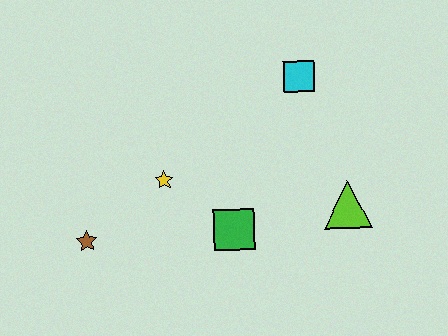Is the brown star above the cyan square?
No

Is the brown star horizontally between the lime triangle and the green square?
No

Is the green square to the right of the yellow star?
Yes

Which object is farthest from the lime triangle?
The brown star is farthest from the lime triangle.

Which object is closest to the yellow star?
The green square is closest to the yellow star.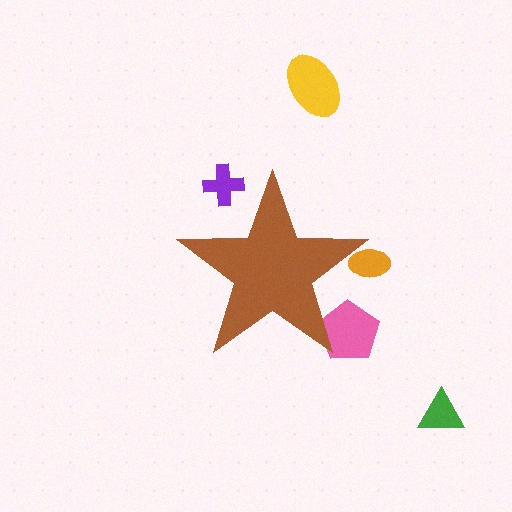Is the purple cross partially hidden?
Yes, the purple cross is partially hidden behind the brown star.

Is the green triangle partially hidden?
No, the green triangle is fully visible.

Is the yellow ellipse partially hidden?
No, the yellow ellipse is fully visible.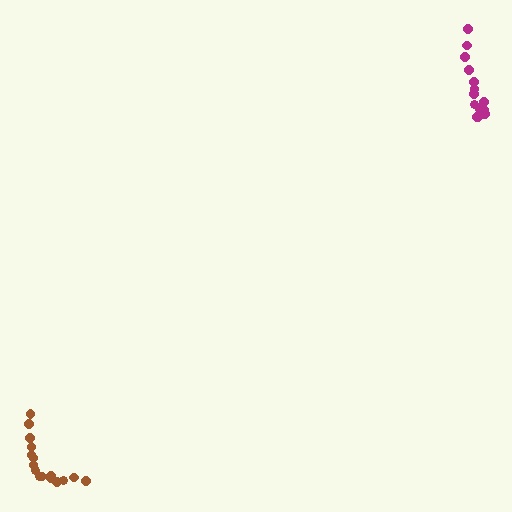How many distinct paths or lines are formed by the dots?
There are 2 distinct paths.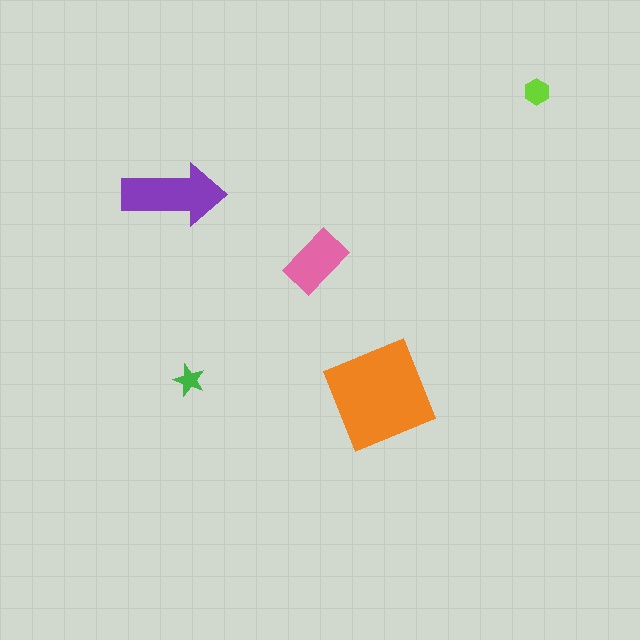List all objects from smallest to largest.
The green star, the lime hexagon, the pink rectangle, the purple arrow, the orange diamond.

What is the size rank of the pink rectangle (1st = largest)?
3rd.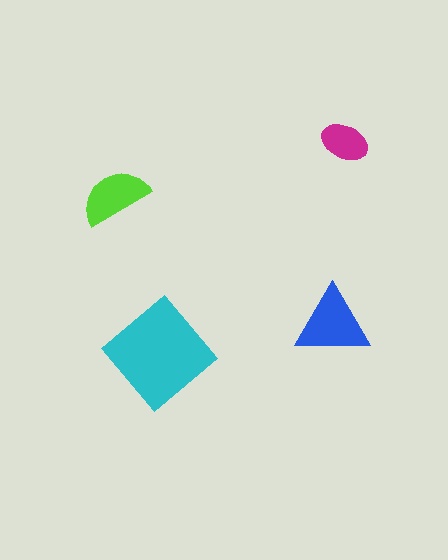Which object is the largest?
The cyan diamond.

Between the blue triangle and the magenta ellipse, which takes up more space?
The blue triangle.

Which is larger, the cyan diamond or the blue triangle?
The cyan diamond.